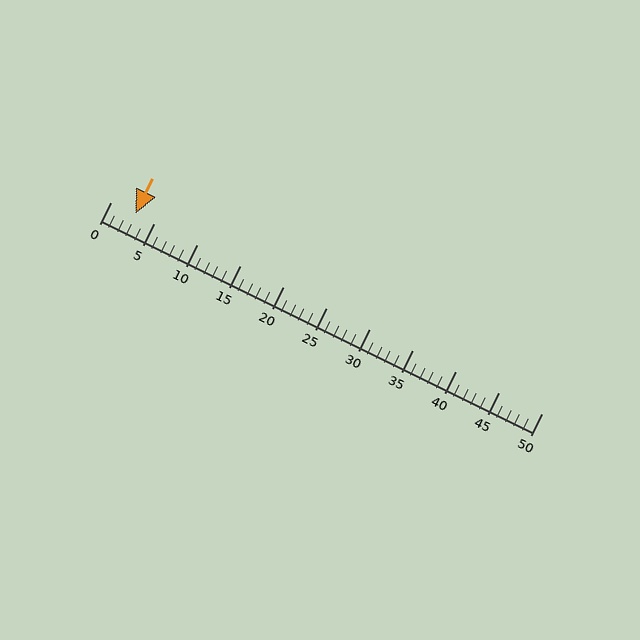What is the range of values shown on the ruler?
The ruler shows values from 0 to 50.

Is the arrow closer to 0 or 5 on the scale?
The arrow is closer to 5.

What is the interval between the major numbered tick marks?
The major tick marks are spaced 5 units apart.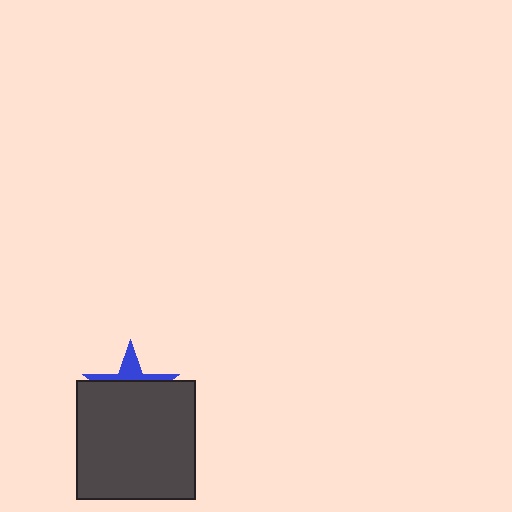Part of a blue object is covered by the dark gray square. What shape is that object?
It is a star.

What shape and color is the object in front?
The object in front is a dark gray square.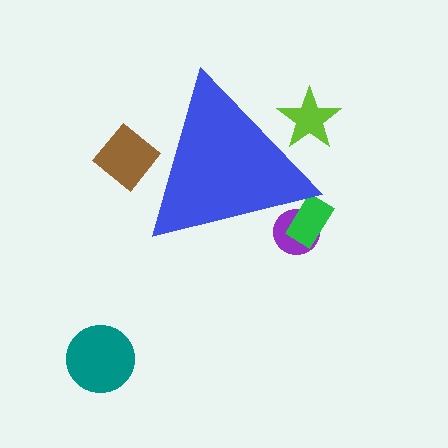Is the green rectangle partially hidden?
Yes, the green rectangle is partially hidden behind the blue triangle.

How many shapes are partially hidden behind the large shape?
4 shapes are partially hidden.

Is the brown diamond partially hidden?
Yes, the brown diamond is partially hidden behind the blue triangle.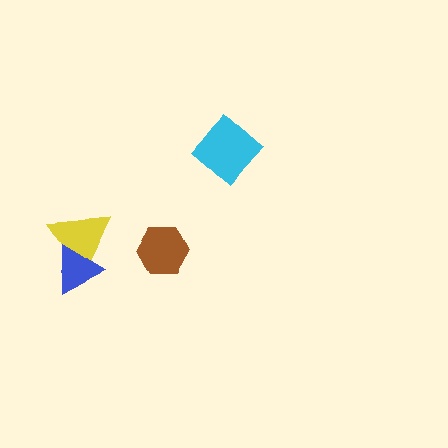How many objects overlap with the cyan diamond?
0 objects overlap with the cyan diamond.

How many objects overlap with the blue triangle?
1 object overlaps with the blue triangle.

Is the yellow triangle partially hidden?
Yes, it is partially covered by another shape.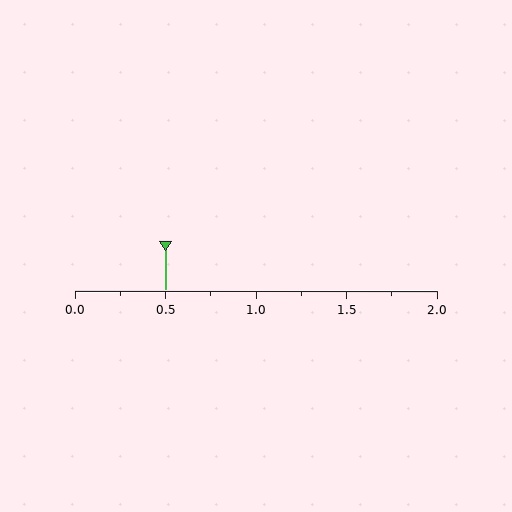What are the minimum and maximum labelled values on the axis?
The axis runs from 0.0 to 2.0.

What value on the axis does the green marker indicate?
The marker indicates approximately 0.5.